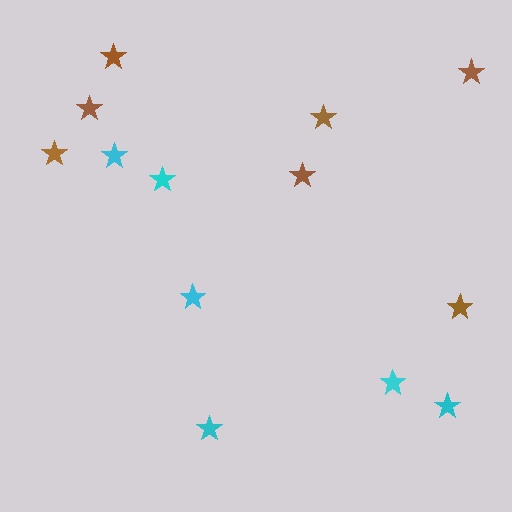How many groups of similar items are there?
There are 2 groups: one group of brown stars (7) and one group of cyan stars (6).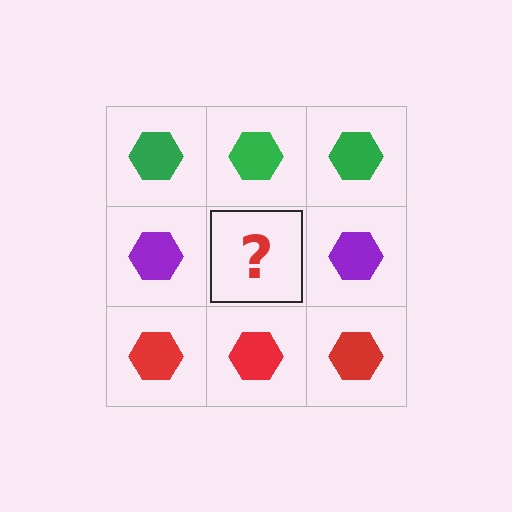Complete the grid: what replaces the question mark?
The question mark should be replaced with a purple hexagon.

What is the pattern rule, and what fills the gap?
The rule is that each row has a consistent color. The gap should be filled with a purple hexagon.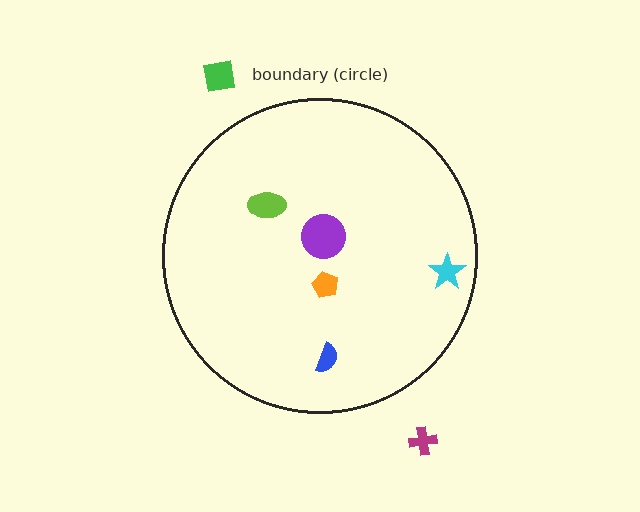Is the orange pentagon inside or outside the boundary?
Inside.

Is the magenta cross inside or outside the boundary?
Outside.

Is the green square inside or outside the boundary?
Outside.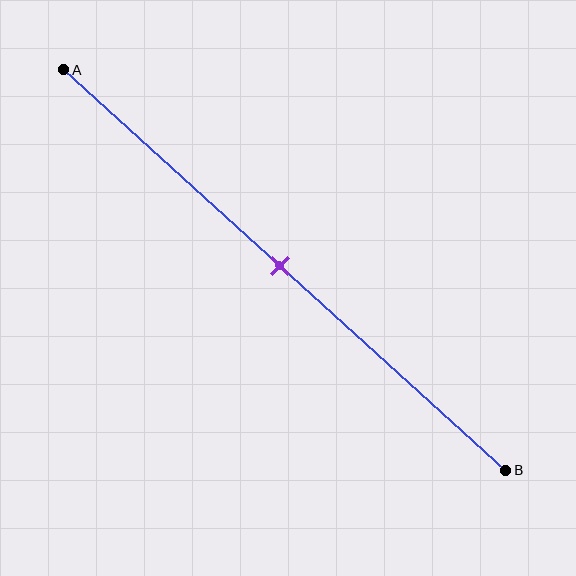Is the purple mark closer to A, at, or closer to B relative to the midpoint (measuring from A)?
The purple mark is approximately at the midpoint of segment AB.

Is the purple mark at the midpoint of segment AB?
Yes, the mark is approximately at the midpoint.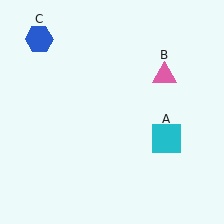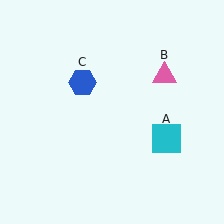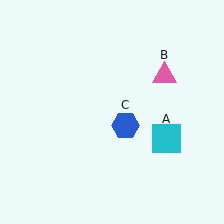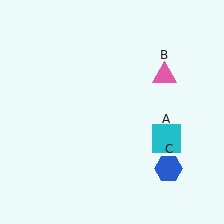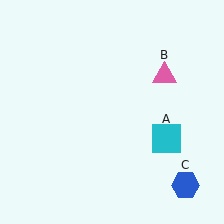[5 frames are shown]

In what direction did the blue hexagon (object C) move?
The blue hexagon (object C) moved down and to the right.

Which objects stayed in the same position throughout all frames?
Cyan square (object A) and pink triangle (object B) remained stationary.